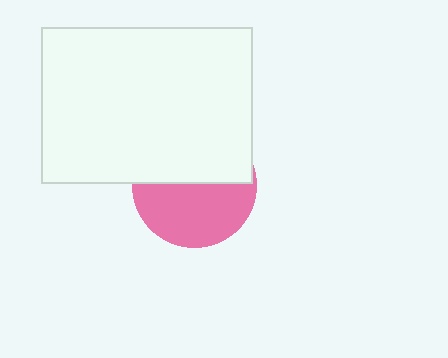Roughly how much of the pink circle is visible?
About half of it is visible (roughly 52%).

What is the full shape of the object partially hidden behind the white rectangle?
The partially hidden object is a pink circle.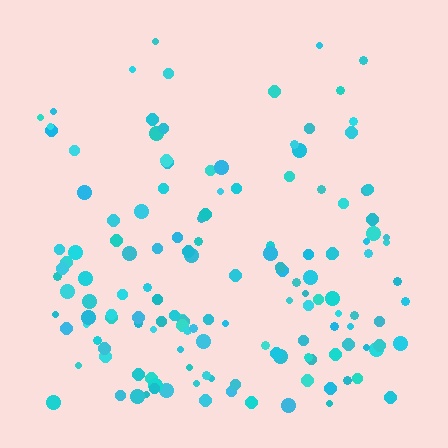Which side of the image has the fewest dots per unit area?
The top.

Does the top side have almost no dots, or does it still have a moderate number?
Still a moderate number, just noticeably fewer than the bottom.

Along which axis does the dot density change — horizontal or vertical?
Vertical.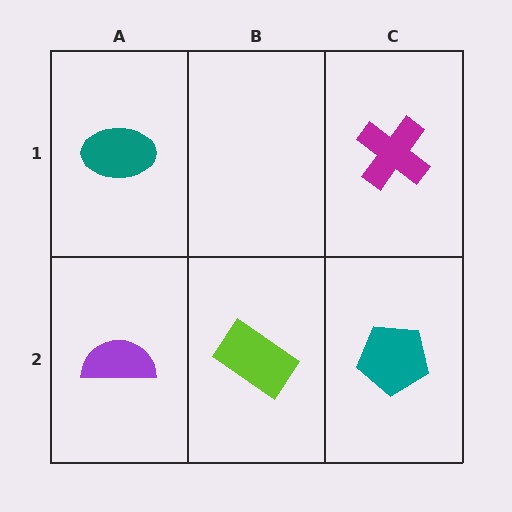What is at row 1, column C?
A magenta cross.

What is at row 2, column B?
A lime rectangle.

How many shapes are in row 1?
2 shapes.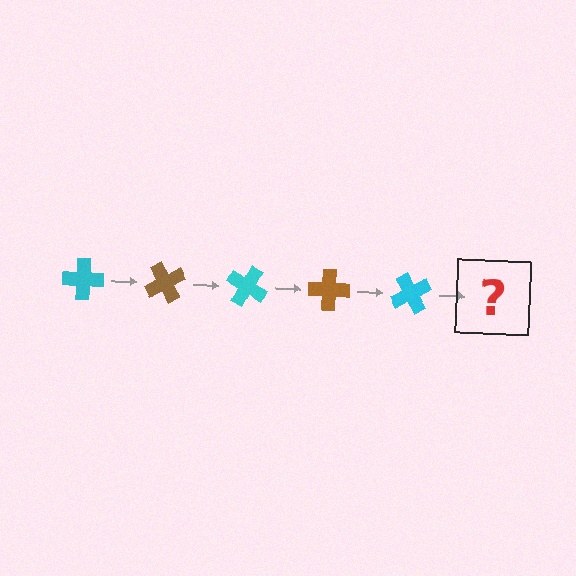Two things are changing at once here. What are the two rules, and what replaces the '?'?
The two rules are that it rotates 60 degrees each step and the color cycles through cyan and brown. The '?' should be a brown cross, rotated 300 degrees from the start.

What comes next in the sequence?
The next element should be a brown cross, rotated 300 degrees from the start.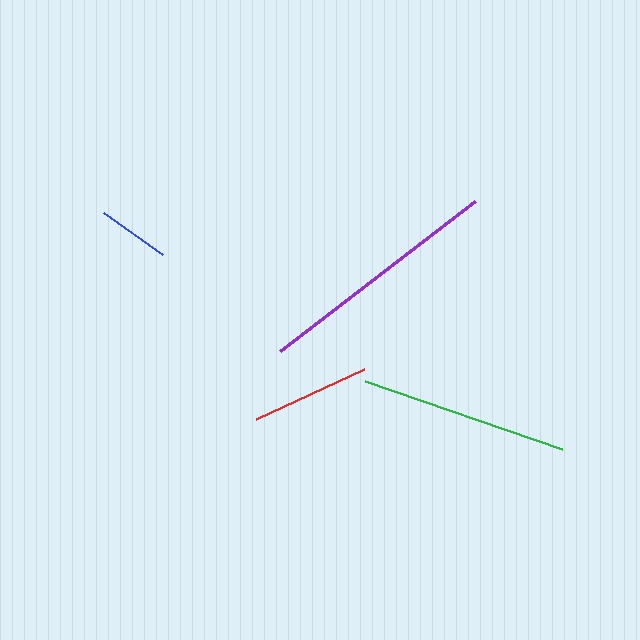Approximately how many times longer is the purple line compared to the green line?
The purple line is approximately 1.2 times the length of the green line.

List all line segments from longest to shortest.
From longest to shortest: purple, green, red, blue.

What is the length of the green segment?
The green segment is approximately 209 pixels long.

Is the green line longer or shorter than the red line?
The green line is longer than the red line.